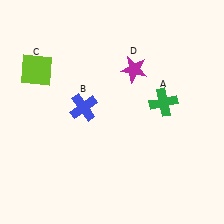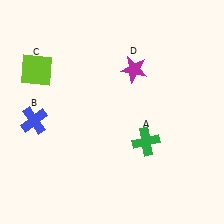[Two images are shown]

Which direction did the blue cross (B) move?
The blue cross (B) moved left.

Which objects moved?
The objects that moved are: the green cross (A), the blue cross (B).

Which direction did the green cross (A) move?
The green cross (A) moved down.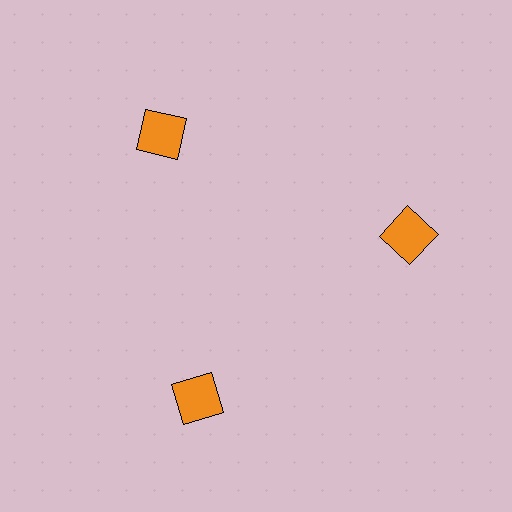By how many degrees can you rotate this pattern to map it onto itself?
The pattern maps onto itself every 120 degrees of rotation.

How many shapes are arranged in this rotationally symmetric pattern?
There are 3 shapes, arranged in 3 groups of 1.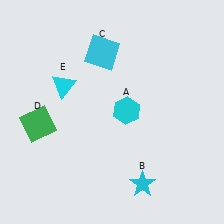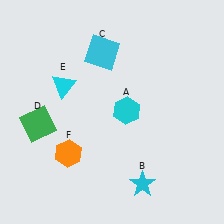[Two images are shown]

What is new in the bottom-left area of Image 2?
An orange hexagon (F) was added in the bottom-left area of Image 2.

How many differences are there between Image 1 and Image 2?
There is 1 difference between the two images.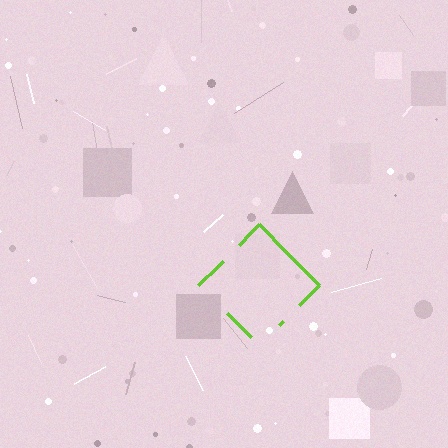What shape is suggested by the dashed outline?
The dashed outline suggests a diamond.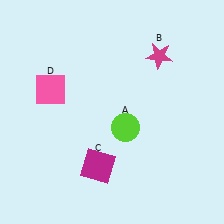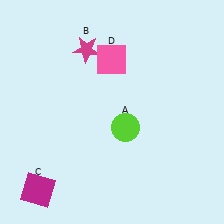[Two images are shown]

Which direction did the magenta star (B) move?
The magenta star (B) moved left.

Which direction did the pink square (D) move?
The pink square (D) moved right.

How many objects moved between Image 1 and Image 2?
3 objects moved between the two images.